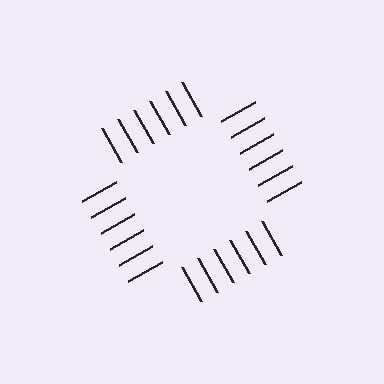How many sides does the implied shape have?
4 sides — the line-ends trace a square.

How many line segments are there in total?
24 — 6 along each of the 4 edges.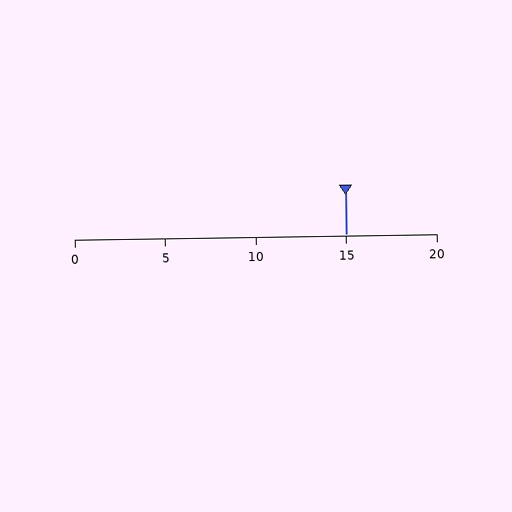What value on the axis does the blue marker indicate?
The marker indicates approximately 15.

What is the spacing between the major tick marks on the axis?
The major ticks are spaced 5 apart.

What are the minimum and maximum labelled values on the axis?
The axis runs from 0 to 20.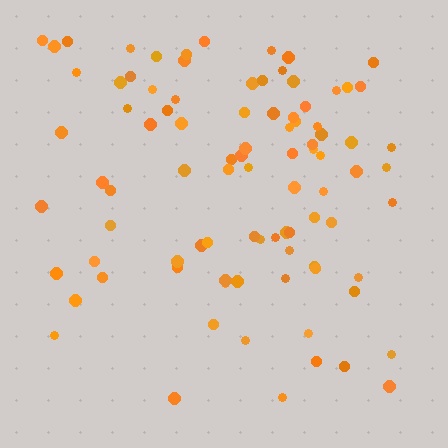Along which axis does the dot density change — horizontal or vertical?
Vertical.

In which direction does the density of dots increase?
From bottom to top, with the top side densest.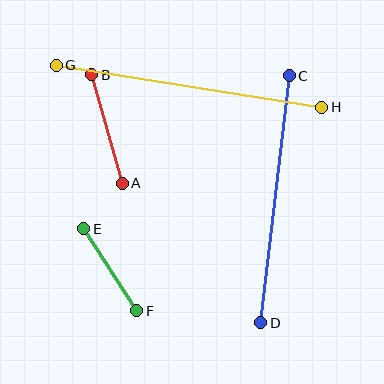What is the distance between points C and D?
The distance is approximately 248 pixels.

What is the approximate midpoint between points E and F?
The midpoint is at approximately (110, 270) pixels.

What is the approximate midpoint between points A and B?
The midpoint is at approximately (107, 129) pixels.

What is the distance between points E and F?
The distance is approximately 98 pixels.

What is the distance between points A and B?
The distance is approximately 113 pixels.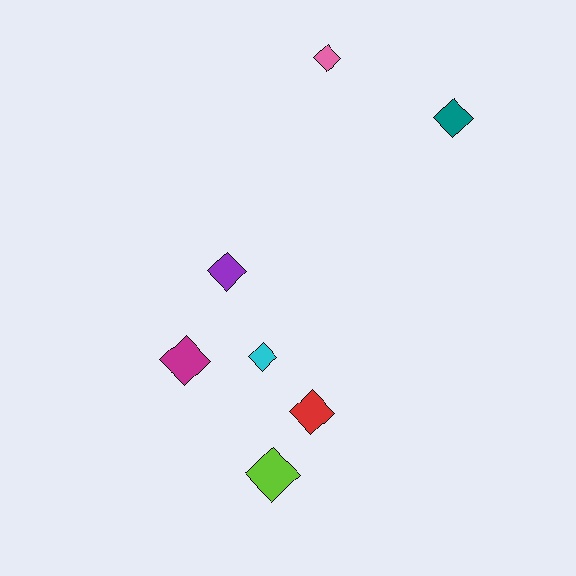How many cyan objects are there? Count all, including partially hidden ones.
There is 1 cyan object.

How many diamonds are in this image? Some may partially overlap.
There are 7 diamonds.